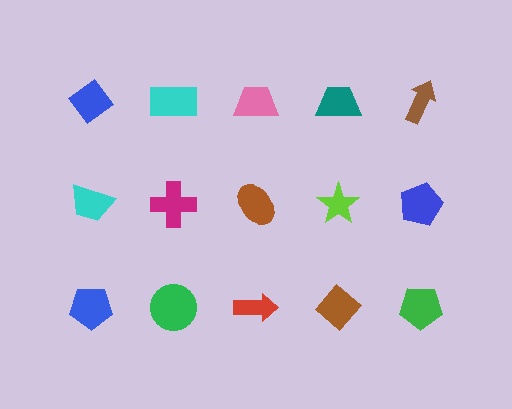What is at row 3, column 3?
A red arrow.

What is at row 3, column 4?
A brown diamond.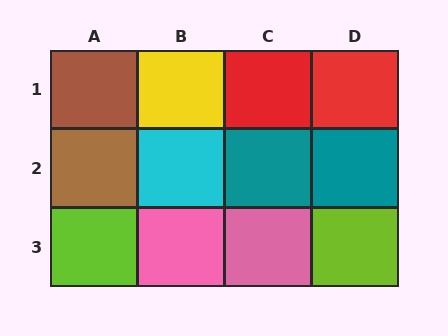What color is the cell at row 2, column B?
Cyan.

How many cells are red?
2 cells are red.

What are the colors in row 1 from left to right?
Brown, yellow, red, red.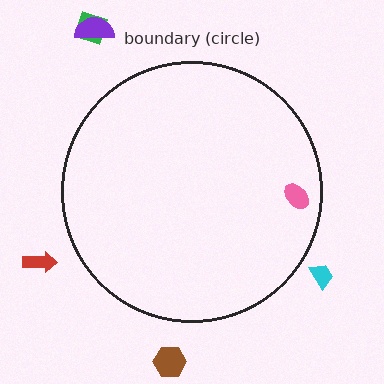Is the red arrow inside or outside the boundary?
Outside.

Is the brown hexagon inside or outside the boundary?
Outside.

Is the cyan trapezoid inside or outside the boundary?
Outside.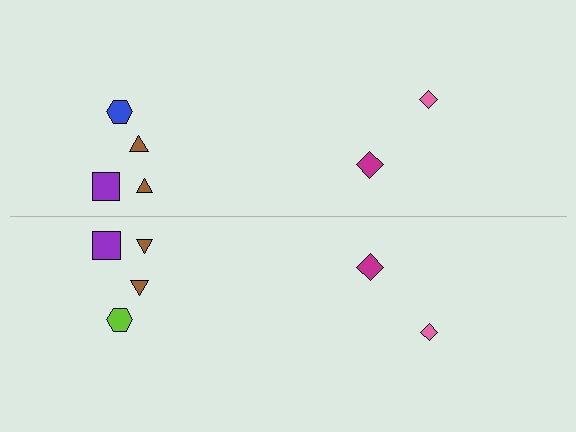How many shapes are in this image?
There are 12 shapes in this image.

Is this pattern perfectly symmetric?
No, the pattern is not perfectly symmetric. The lime hexagon on the bottom side breaks the symmetry — its mirror counterpart is blue.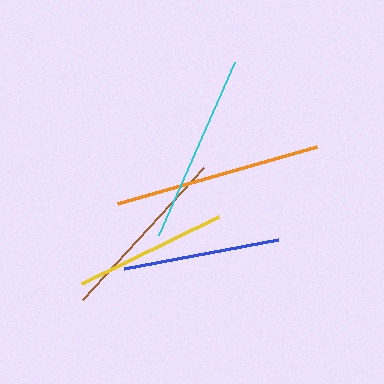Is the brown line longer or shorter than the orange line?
The orange line is longer than the brown line.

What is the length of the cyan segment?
The cyan segment is approximately 189 pixels long.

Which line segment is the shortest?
The yellow line is the shortest at approximately 152 pixels.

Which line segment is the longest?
The orange line is the longest at approximately 207 pixels.